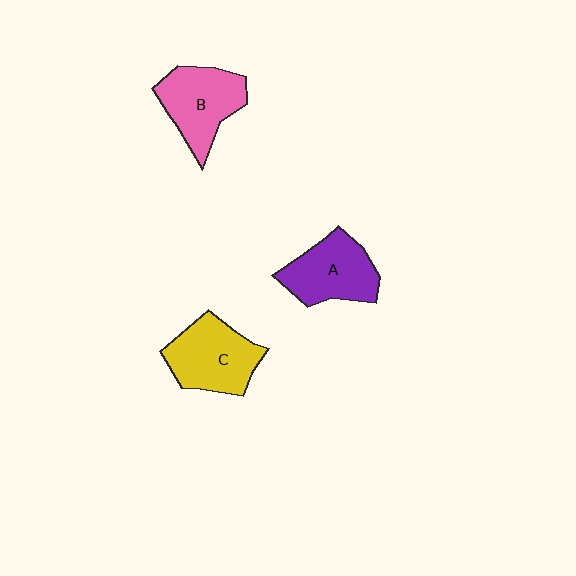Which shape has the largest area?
Shape C (yellow).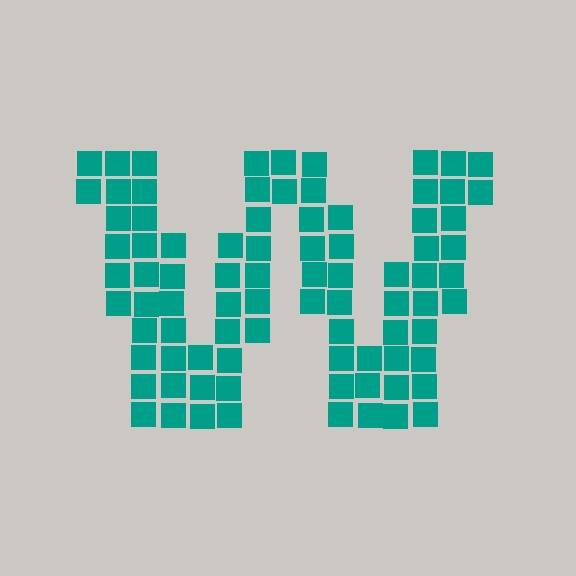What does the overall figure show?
The overall figure shows the letter W.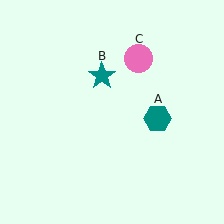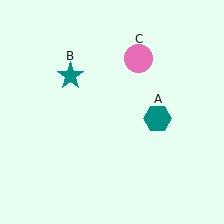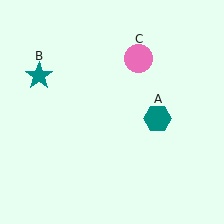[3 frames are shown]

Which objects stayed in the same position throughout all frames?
Teal hexagon (object A) and pink circle (object C) remained stationary.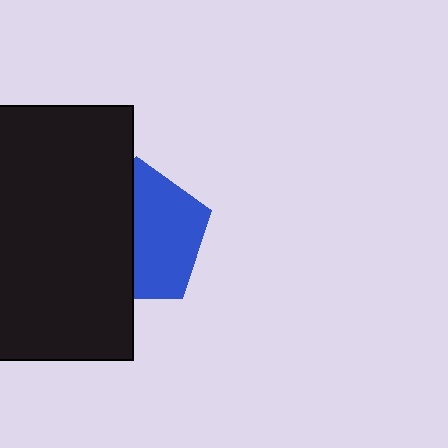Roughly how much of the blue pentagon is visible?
About half of it is visible (roughly 53%).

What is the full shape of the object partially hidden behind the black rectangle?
The partially hidden object is a blue pentagon.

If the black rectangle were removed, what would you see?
You would see the complete blue pentagon.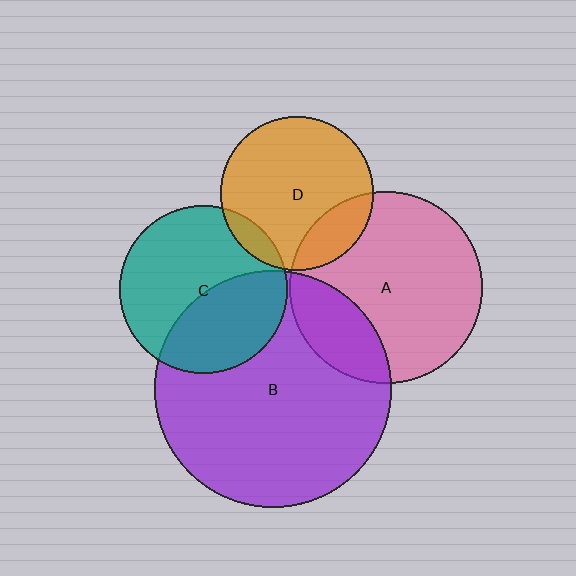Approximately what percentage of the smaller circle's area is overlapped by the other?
Approximately 10%.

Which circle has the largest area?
Circle B (purple).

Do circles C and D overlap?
Yes.